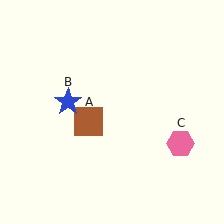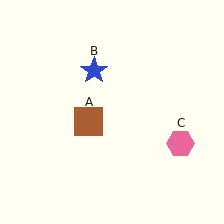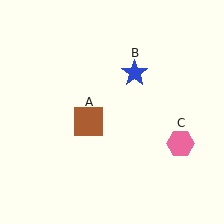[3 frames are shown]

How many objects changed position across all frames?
1 object changed position: blue star (object B).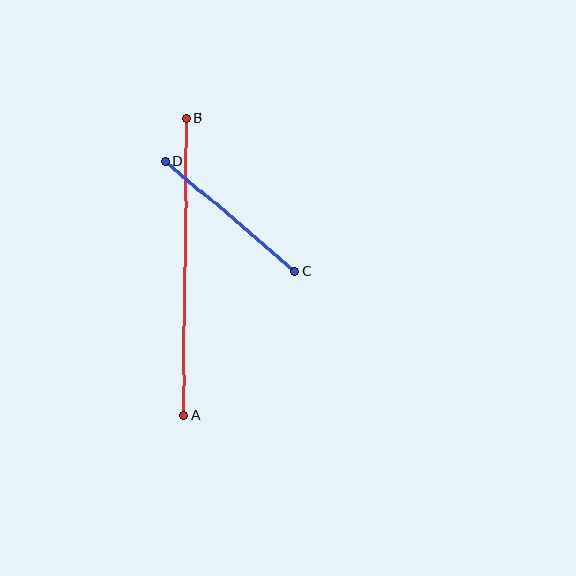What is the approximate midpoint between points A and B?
The midpoint is at approximately (185, 266) pixels.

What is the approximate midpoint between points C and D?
The midpoint is at approximately (230, 216) pixels.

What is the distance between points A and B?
The distance is approximately 297 pixels.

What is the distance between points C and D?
The distance is approximately 170 pixels.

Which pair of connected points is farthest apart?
Points A and B are farthest apart.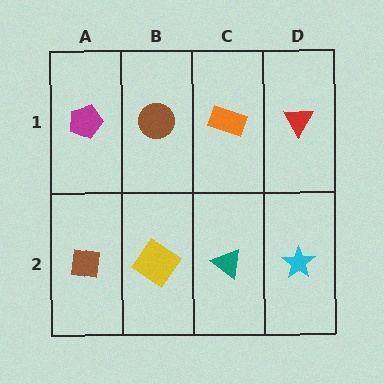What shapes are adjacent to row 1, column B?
A yellow diamond (row 2, column B), a magenta pentagon (row 1, column A), an orange rectangle (row 1, column C).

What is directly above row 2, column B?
A brown circle.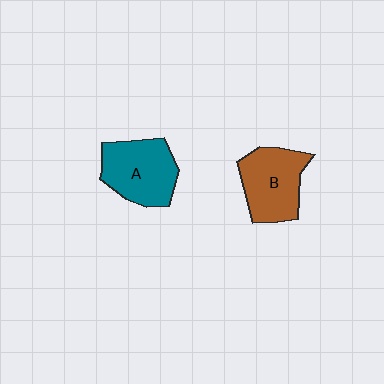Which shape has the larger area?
Shape A (teal).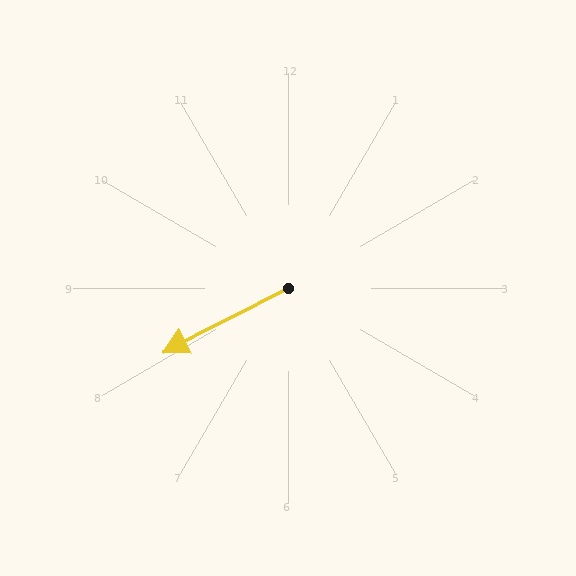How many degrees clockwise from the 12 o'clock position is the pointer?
Approximately 243 degrees.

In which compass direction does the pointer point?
Southwest.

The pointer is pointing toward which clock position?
Roughly 8 o'clock.